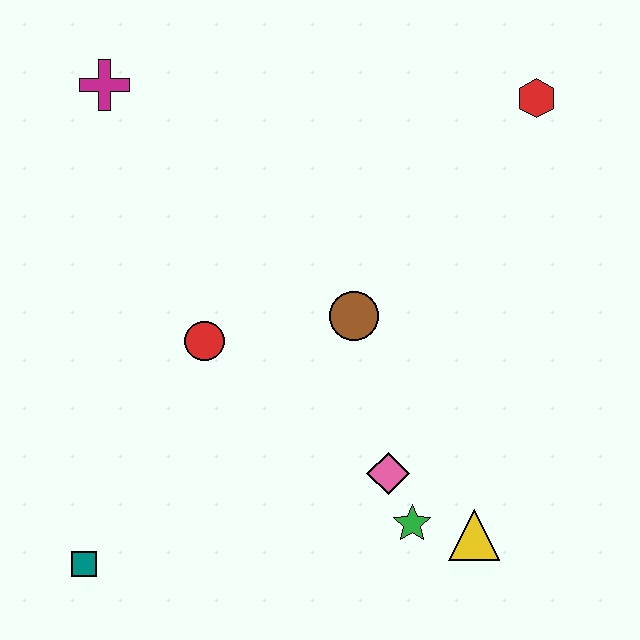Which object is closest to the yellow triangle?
The green star is closest to the yellow triangle.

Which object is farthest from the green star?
The magenta cross is farthest from the green star.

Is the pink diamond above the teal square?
Yes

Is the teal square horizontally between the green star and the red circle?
No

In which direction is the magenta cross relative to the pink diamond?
The magenta cross is above the pink diamond.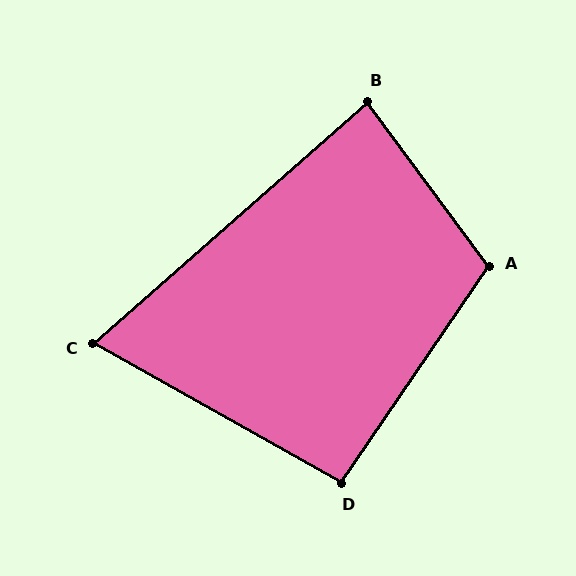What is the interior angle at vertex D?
Approximately 95 degrees (approximately right).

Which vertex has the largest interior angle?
A, at approximately 109 degrees.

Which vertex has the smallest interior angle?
C, at approximately 71 degrees.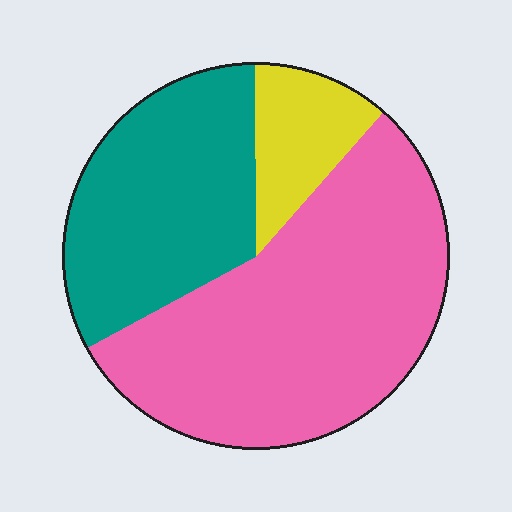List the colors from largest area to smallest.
From largest to smallest: pink, teal, yellow.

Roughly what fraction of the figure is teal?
Teal takes up about one third (1/3) of the figure.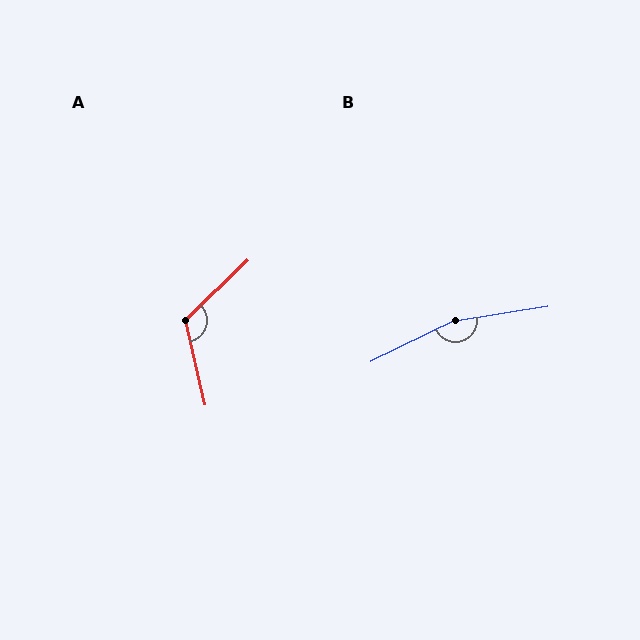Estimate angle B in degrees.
Approximately 163 degrees.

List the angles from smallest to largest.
A (121°), B (163°).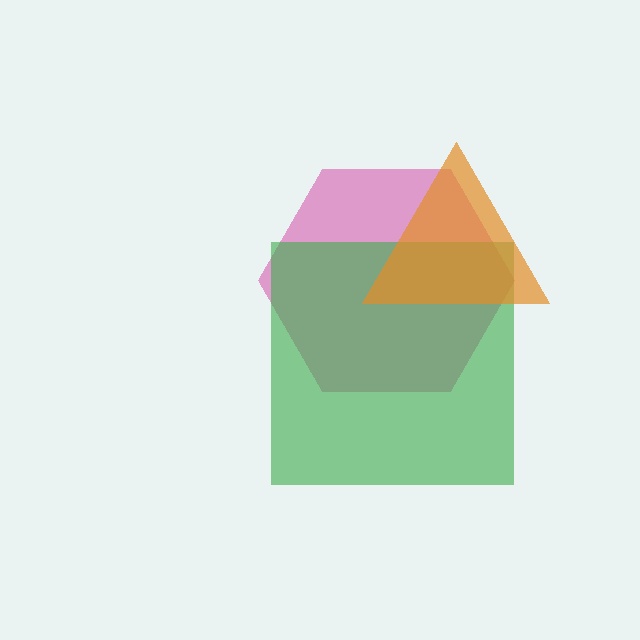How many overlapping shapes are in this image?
There are 3 overlapping shapes in the image.